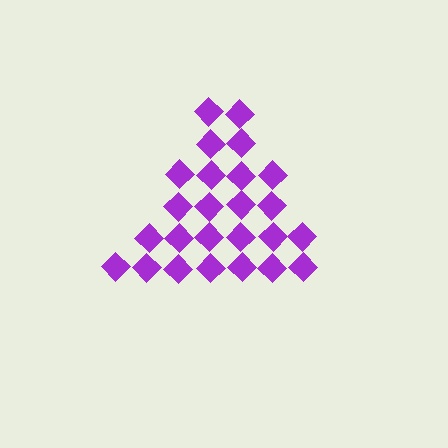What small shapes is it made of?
It is made of small diamonds.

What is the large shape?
The large shape is a triangle.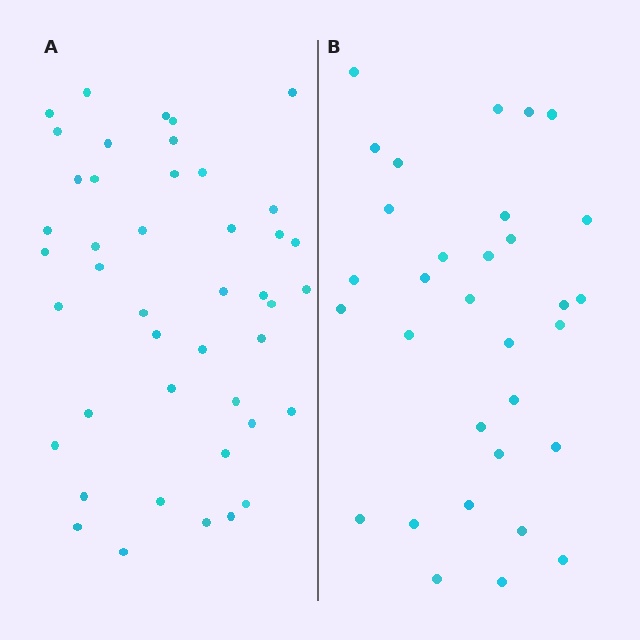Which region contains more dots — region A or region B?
Region A (the left region) has more dots.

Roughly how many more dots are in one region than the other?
Region A has roughly 12 or so more dots than region B.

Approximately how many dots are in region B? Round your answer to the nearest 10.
About 30 dots. (The exact count is 32, which rounds to 30.)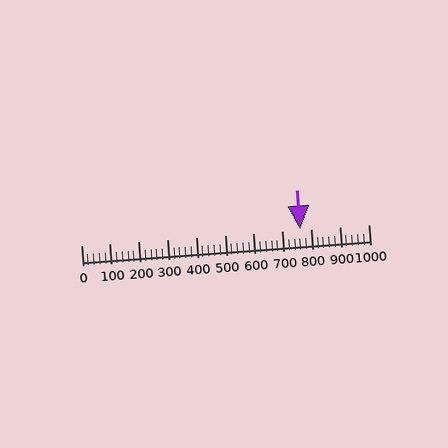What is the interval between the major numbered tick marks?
The major tick marks are spaced 100 units apart.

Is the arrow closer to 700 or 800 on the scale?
The arrow is closer to 800.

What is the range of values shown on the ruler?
The ruler shows values from 0 to 1000.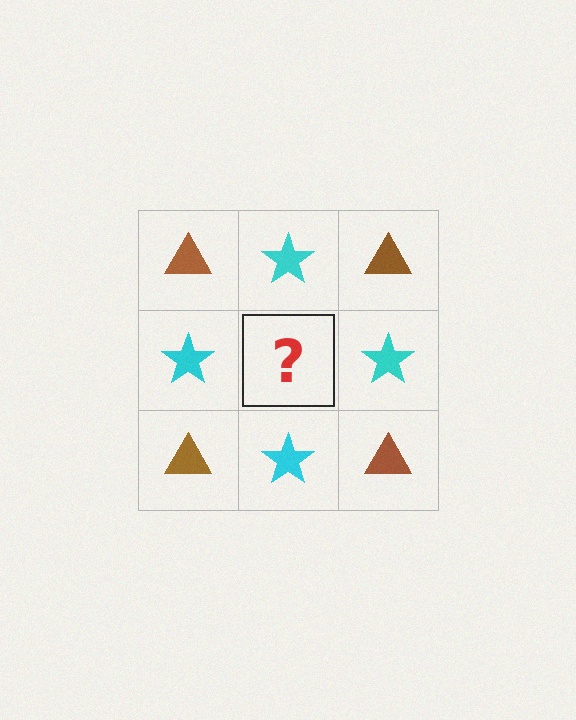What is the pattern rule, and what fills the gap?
The rule is that it alternates brown triangle and cyan star in a checkerboard pattern. The gap should be filled with a brown triangle.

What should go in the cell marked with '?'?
The missing cell should contain a brown triangle.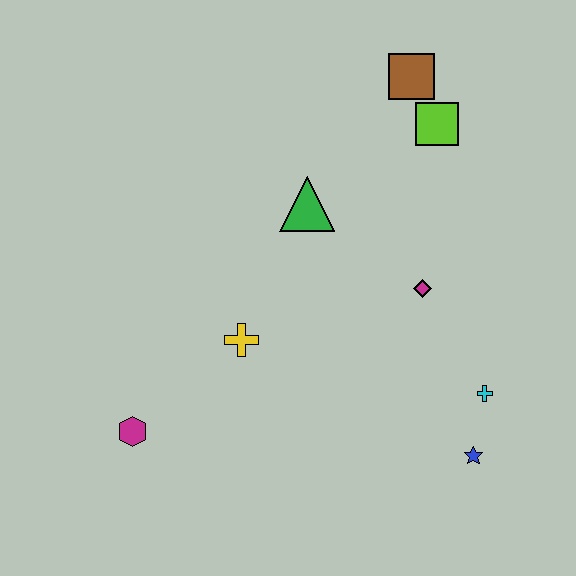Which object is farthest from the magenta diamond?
The magenta hexagon is farthest from the magenta diamond.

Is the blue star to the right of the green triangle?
Yes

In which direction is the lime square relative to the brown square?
The lime square is below the brown square.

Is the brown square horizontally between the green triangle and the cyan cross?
Yes